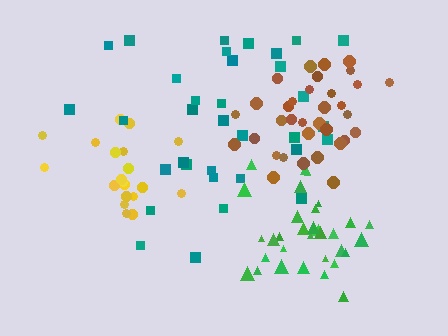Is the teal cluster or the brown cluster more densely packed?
Brown.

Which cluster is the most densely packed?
Green.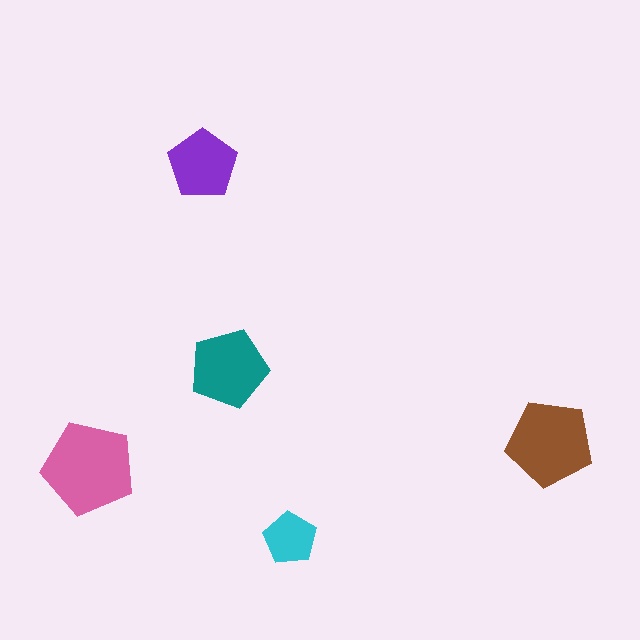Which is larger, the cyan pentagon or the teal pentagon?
The teal one.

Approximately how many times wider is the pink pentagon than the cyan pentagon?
About 2 times wider.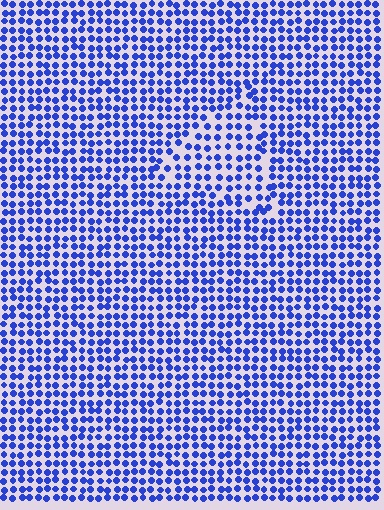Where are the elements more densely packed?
The elements are more densely packed outside the triangle boundary.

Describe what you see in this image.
The image contains small blue elements arranged at two different densities. A triangle-shaped region is visible where the elements are less densely packed than the surrounding area.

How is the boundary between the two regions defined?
The boundary is defined by a change in element density (approximately 1.4x ratio). All elements are the same color, size, and shape.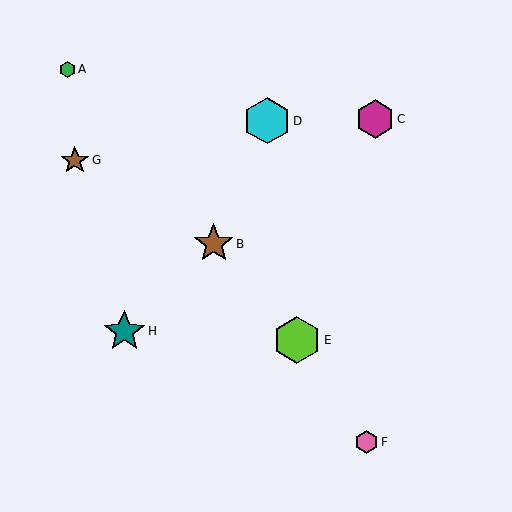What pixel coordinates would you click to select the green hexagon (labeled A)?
Click at (67, 69) to select the green hexagon A.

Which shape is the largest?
The lime hexagon (labeled E) is the largest.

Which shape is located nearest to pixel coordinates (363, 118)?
The magenta hexagon (labeled C) at (375, 119) is nearest to that location.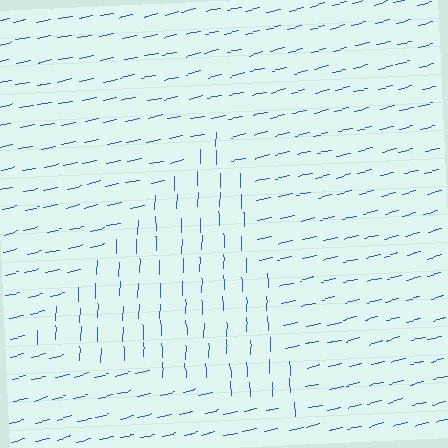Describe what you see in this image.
The image is filled with small blue line segments. A triangle region in the image has lines oriented differently from the surrounding lines, creating a visible texture boundary.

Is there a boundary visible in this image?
Yes, there is a texture boundary formed by a change in line orientation.